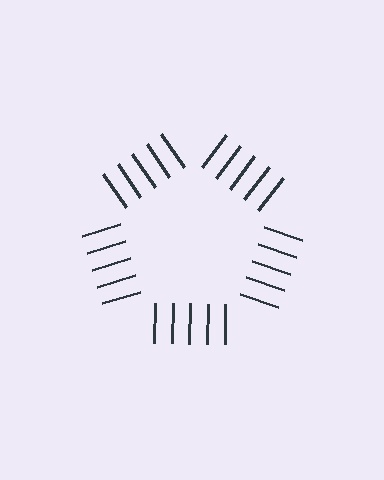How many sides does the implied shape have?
5 sides — the line-ends trace a pentagon.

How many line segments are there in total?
25 — 5 along each of the 5 edges.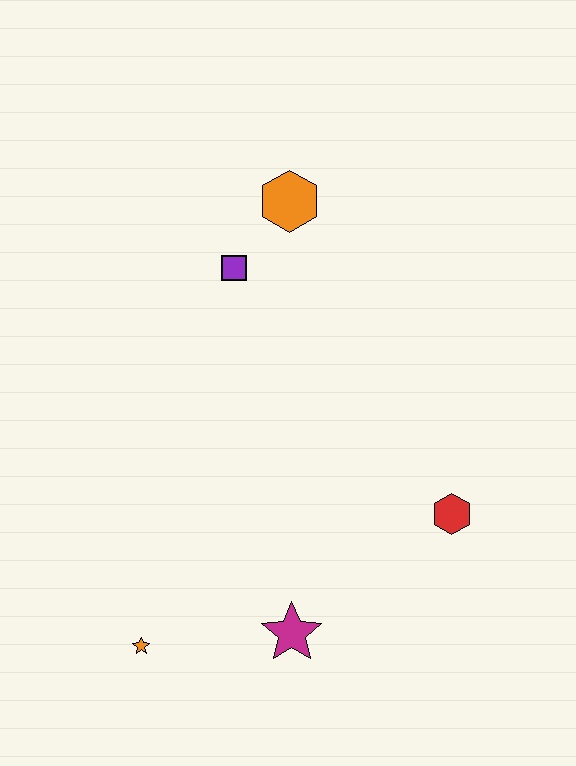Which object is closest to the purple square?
The orange hexagon is closest to the purple square.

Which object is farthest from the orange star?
The orange hexagon is farthest from the orange star.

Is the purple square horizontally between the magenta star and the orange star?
Yes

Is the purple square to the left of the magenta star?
Yes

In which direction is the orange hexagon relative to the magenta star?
The orange hexagon is above the magenta star.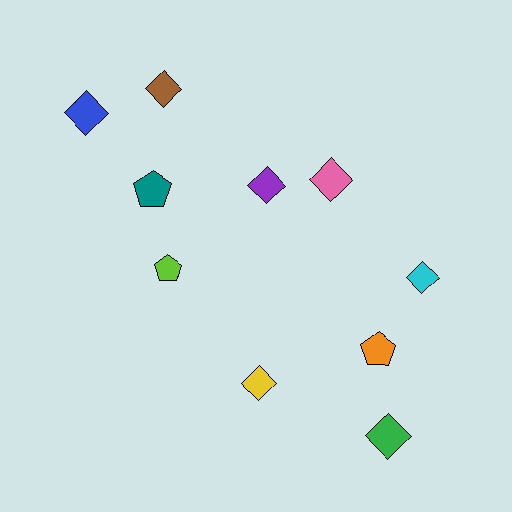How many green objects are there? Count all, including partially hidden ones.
There is 1 green object.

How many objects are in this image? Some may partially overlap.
There are 10 objects.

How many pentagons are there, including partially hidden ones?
There are 3 pentagons.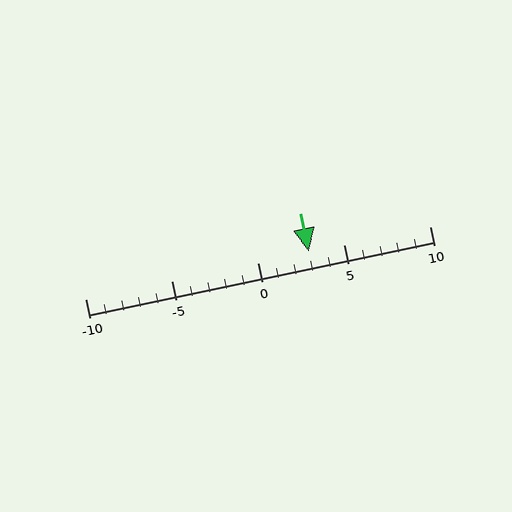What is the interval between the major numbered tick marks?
The major tick marks are spaced 5 units apart.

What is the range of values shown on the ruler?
The ruler shows values from -10 to 10.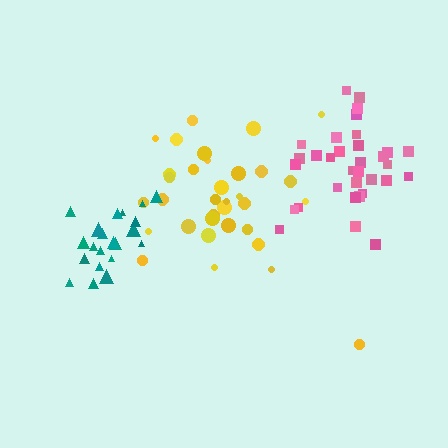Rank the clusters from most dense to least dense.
teal, pink, yellow.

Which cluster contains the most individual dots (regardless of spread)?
Yellow (34).